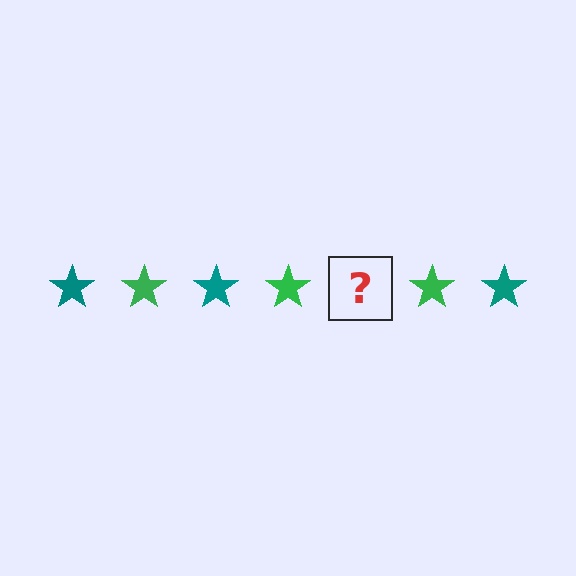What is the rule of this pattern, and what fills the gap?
The rule is that the pattern cycles through teal, green stars. The gap should be filled with a teal star.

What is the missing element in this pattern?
The missing element is a teal star.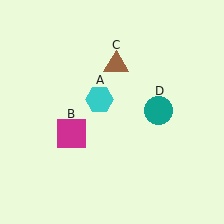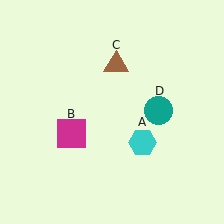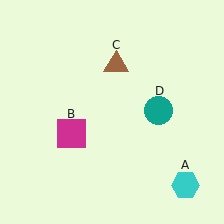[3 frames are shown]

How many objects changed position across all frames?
1 object changed position: cyan hexagon (object A).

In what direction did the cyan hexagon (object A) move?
The cyan hexagon (object A) moved down and to the right.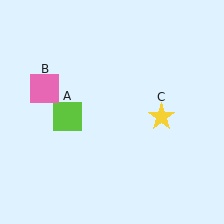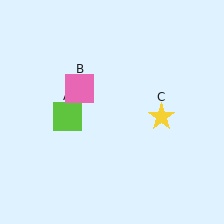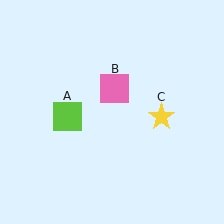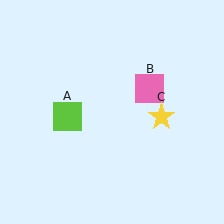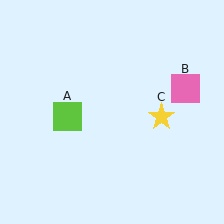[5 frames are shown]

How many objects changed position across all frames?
1 object changed position: pink square (object B).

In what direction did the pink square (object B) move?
The pink square (object B) moved right.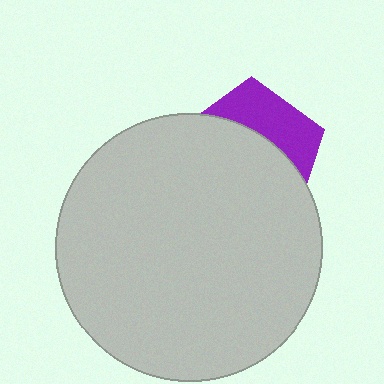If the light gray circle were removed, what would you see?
You would see the complete purple pentagon.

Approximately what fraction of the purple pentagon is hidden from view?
Roughly 66% of the purple pentagon is hidden behind the light gray circle.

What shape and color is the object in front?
The object in front is a light gray circle.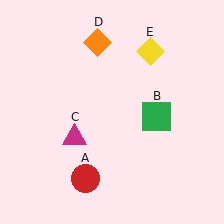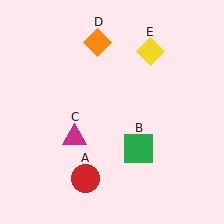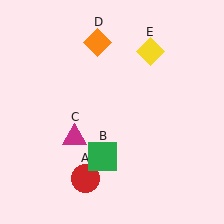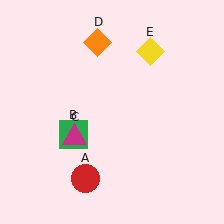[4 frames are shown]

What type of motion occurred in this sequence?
The green square (object B) rotated clockwise around the center of the scene.